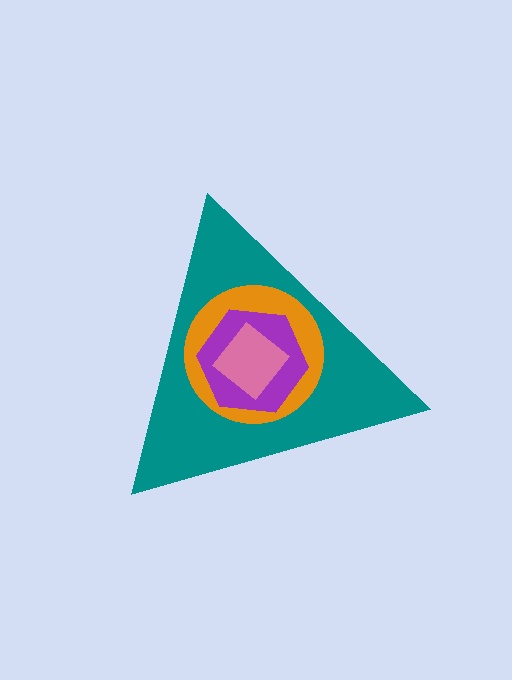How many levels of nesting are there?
4.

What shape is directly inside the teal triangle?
The orange circle.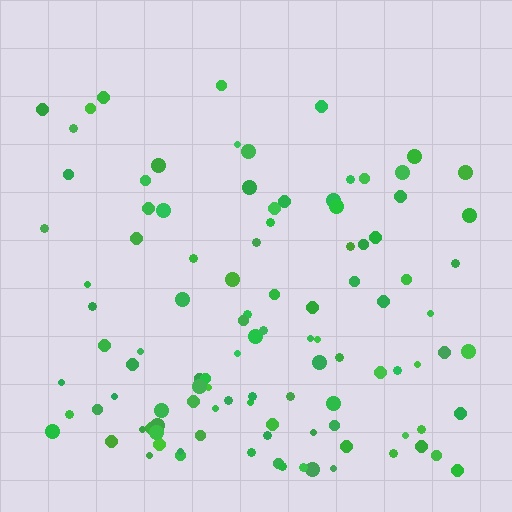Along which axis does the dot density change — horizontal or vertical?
Vertical.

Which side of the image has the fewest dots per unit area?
The top.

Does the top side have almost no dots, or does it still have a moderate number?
Still a moderate number, just noticeably fewer than the bottom.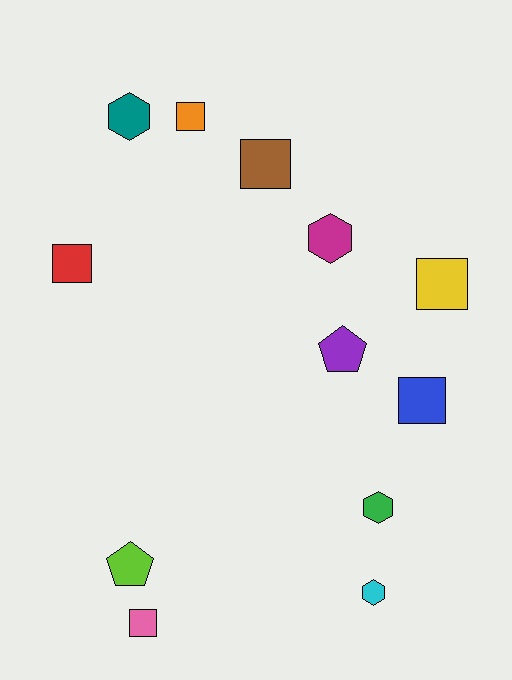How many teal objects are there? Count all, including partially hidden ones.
There is 1 teal object.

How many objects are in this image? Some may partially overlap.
There are 12 objects.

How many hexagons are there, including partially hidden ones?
There are 4 hexagons.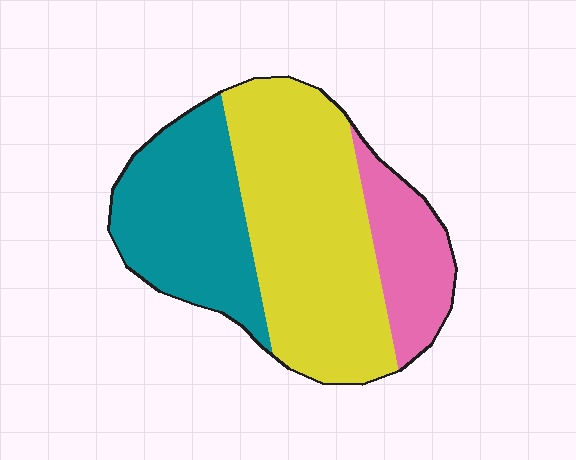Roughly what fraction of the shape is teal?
Teal covers 32% of the shape.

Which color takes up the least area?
Pink, at roughly 20%.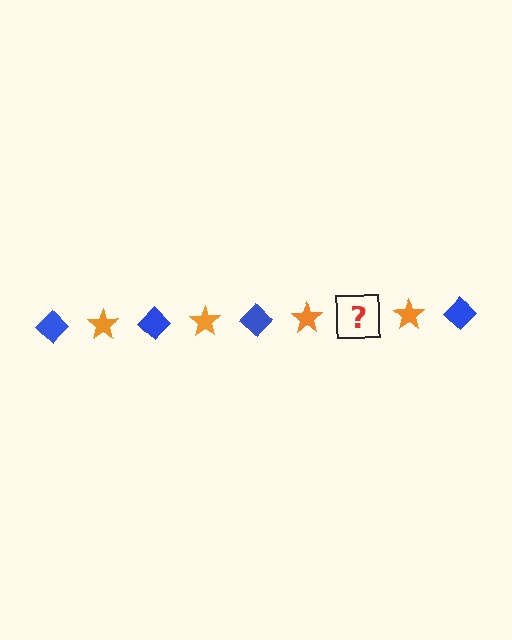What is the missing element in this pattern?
The missing element is a blue diamond.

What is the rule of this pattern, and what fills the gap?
The rule is that the pattern alternates between blue diamond and orange star. The gap should be filled with a blue diamond.